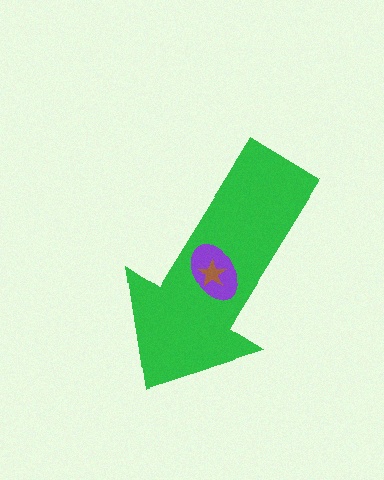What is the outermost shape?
The green arrow.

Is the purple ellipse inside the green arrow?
Yes.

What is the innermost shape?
The brown star.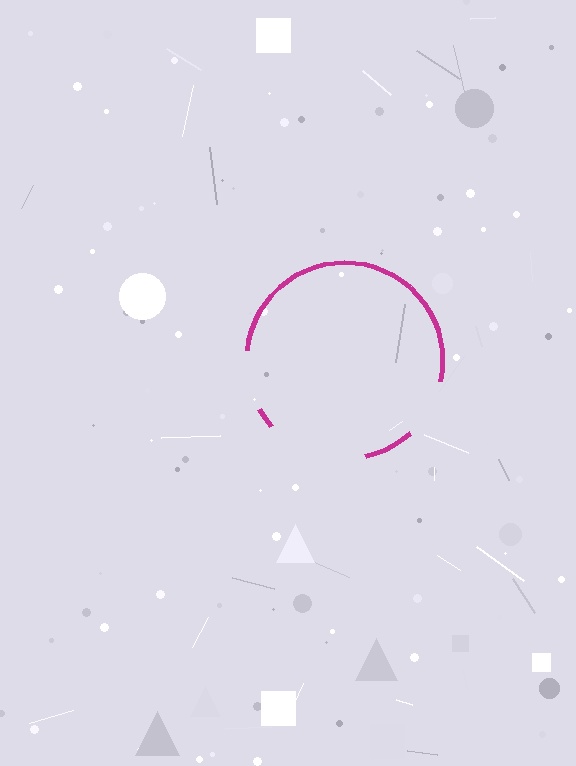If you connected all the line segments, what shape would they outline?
They would outline a circle.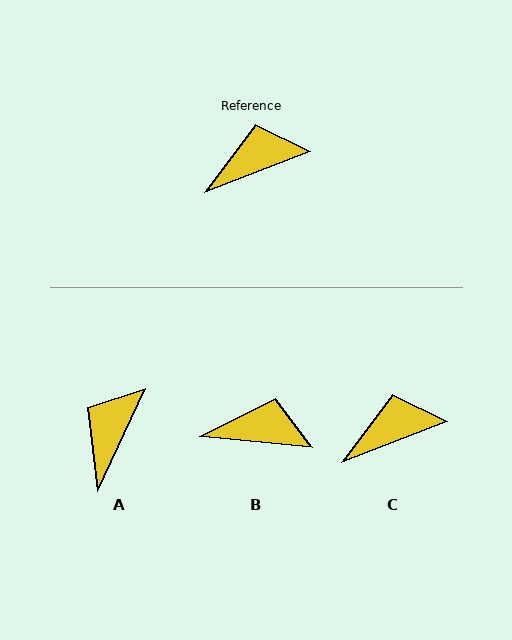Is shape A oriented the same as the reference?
No, it is off by about 44 degrees.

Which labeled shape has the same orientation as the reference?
C.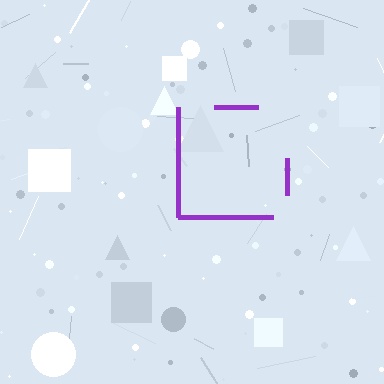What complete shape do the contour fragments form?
The contour fragments form a square.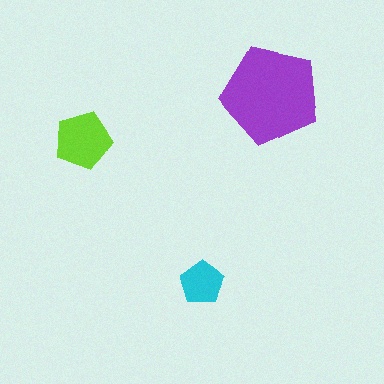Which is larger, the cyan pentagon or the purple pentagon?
The purple one.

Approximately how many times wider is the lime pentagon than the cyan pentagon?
About 1.5 times wider.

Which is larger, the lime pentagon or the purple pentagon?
The purple one.